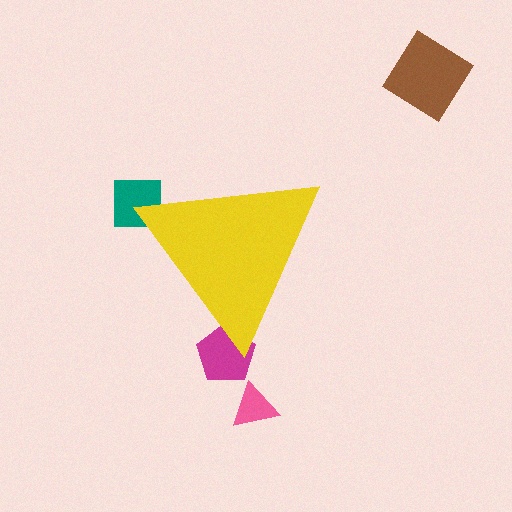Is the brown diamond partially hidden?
No, the brown diamond is fully visible.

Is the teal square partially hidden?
Yes, the teal square is partially hidden behind the yellow triangle.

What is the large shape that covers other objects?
A yellow triangle.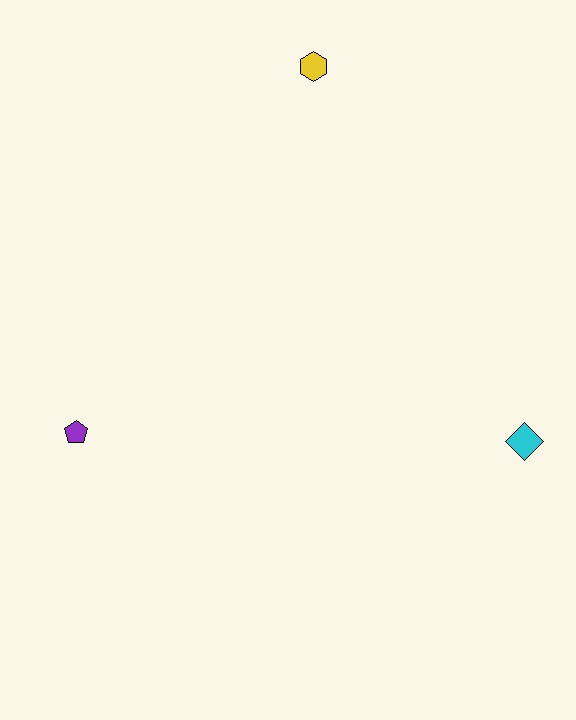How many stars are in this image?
There are no stars.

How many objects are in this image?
There are 3 objects.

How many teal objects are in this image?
There are no teal objects.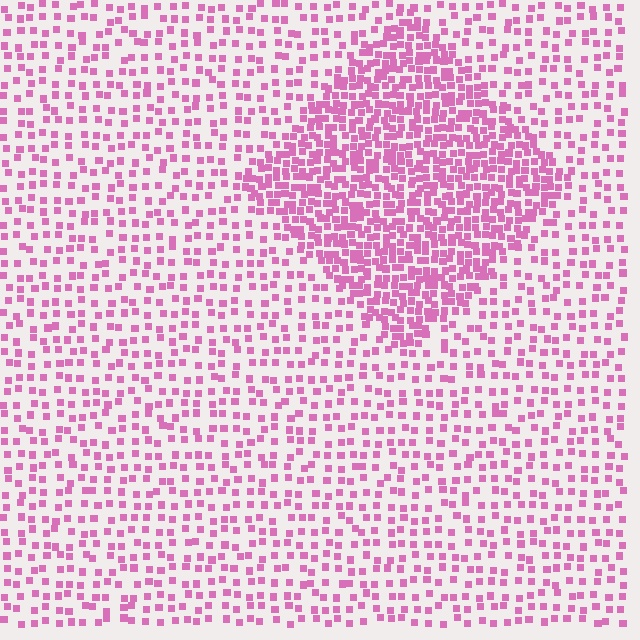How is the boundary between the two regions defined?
The boundary is defined by a change in element density (approximately 2.4x ratio). All elements are the same color, size, and shape.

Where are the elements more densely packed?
The elements are more densely packed inside the diamond boundary.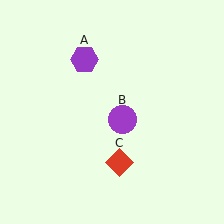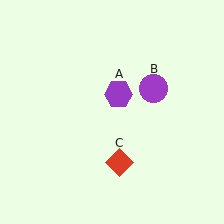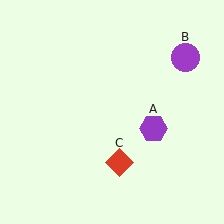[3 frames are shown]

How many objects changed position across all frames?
2 objects changed position: purple hexagon (object A), purple circle (object B).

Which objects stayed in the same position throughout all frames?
Red diamond (object C) remained stationary.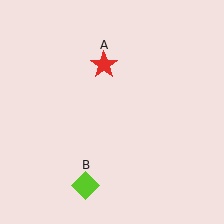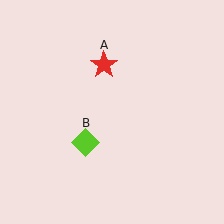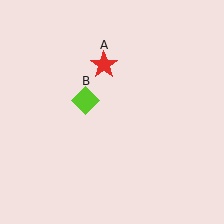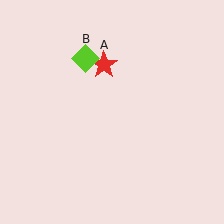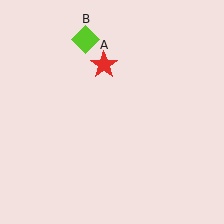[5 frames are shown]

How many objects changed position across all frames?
1 object changed position: lime diamond (object B).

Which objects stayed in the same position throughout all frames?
Red star (object A) remained stationary.